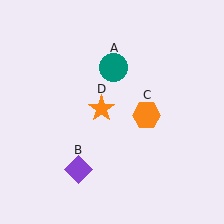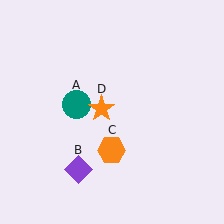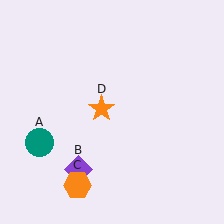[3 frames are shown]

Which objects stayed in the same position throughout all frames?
Purple diamond (object B) and orange star (object D) remained stationary.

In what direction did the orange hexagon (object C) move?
The orange hexagon (object C) moved down and to the left.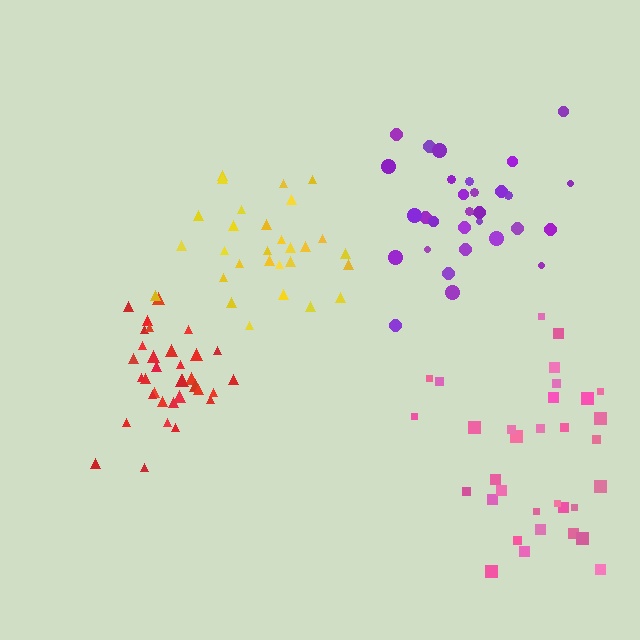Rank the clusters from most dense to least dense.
red, purple, yellow, pink.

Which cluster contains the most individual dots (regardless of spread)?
Red (34).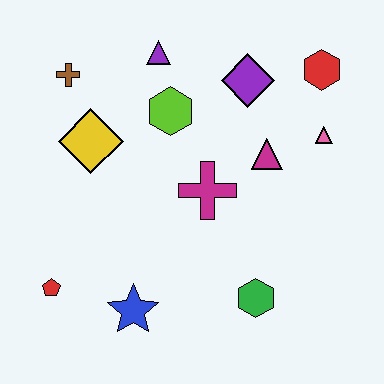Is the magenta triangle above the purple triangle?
No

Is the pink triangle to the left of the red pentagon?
No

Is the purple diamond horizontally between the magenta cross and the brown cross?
No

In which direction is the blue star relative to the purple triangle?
The blue star is below the purple triangle.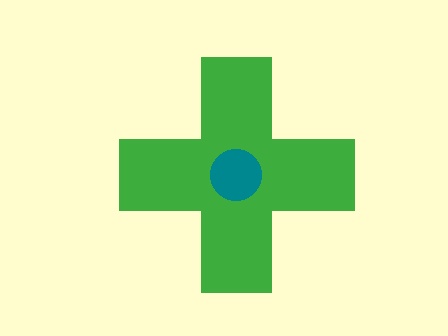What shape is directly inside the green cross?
The teal circle.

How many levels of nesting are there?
2.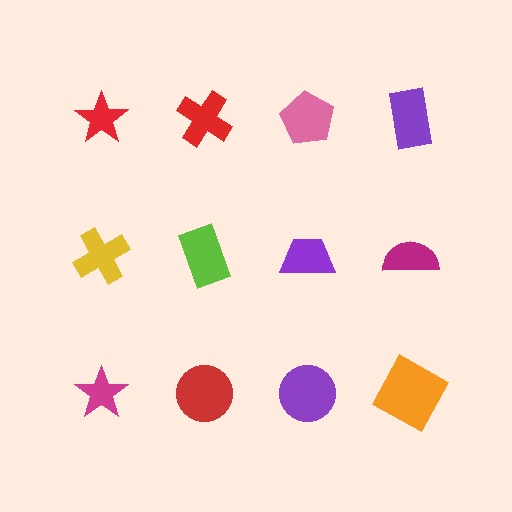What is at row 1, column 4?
A purple rectangle.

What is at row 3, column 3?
A purple circle.